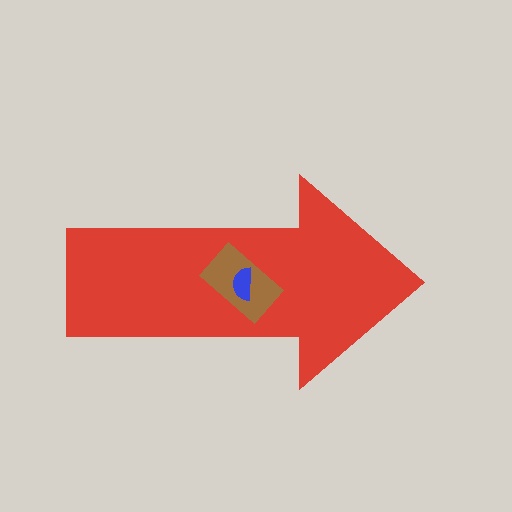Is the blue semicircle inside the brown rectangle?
Yes.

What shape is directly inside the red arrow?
The brown rectangle.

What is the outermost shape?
The red arrow.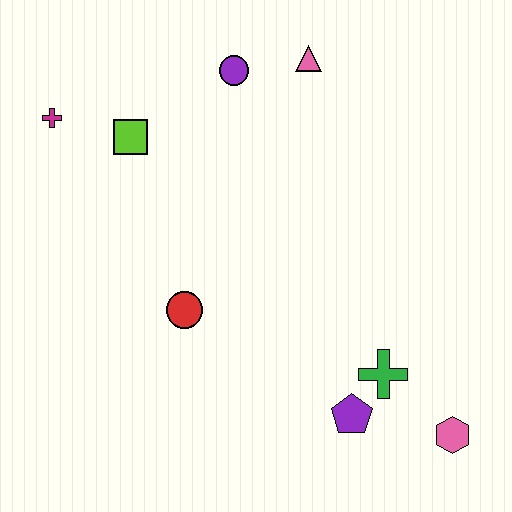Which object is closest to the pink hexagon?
The green cross is closest to the pink hexagon.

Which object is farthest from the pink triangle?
The pink hexagon is farthest from the pink triangle.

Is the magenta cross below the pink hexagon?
No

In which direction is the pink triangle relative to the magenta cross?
The pink triangle is to the right of the magenta cross.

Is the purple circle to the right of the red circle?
Yes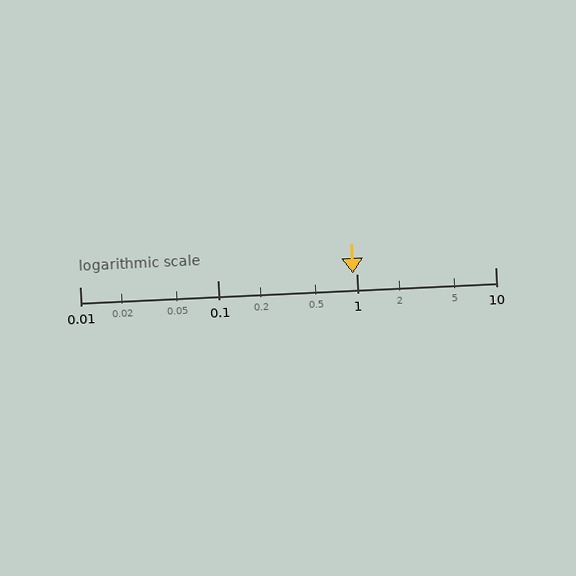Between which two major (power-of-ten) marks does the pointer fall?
The pointer is between 0.1 and 1.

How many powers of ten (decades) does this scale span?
The scale spans 3 decades, from 0.01 to 10.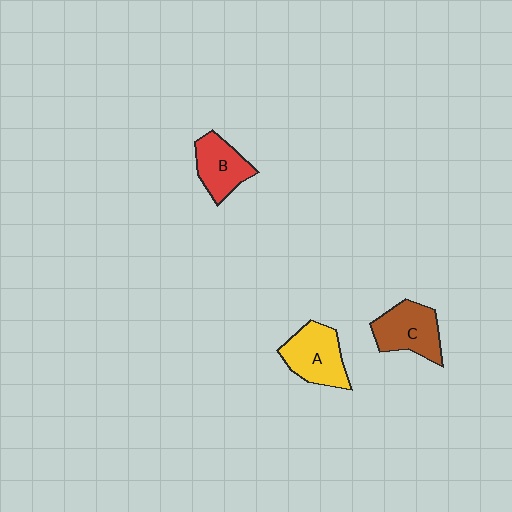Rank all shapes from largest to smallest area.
From largest to smallest: A (yellow), C (brown), B (red).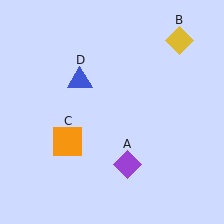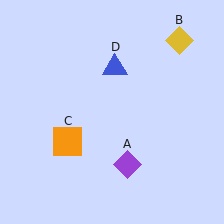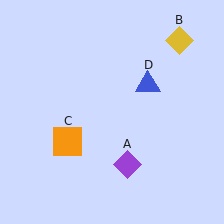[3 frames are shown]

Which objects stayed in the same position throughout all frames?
Purple diamond (object A) and yellow diamond (object B) and orange square (object C) remained stationary.